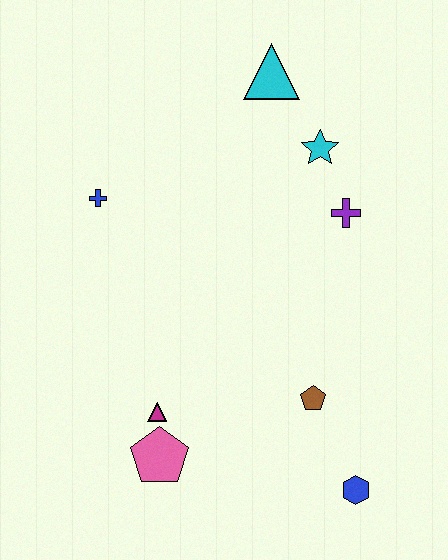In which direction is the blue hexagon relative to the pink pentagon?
The blue hexagon is to the right of the pink pentagon.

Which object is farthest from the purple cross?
The pink pentagon is farthest from the purple cross.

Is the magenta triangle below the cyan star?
Yes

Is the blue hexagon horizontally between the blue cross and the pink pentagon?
No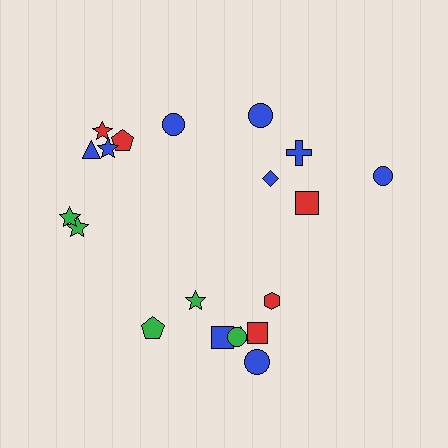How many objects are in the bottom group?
There are 8 objects.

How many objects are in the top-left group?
There are 7 objects.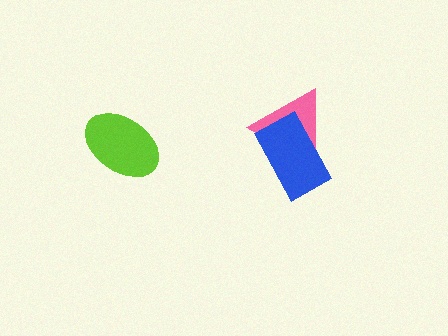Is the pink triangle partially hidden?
Yes, it is partially covered by another shape.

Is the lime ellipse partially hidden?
No, no other shape covers it.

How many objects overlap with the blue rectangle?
1 object overlaps with the blue rectangle.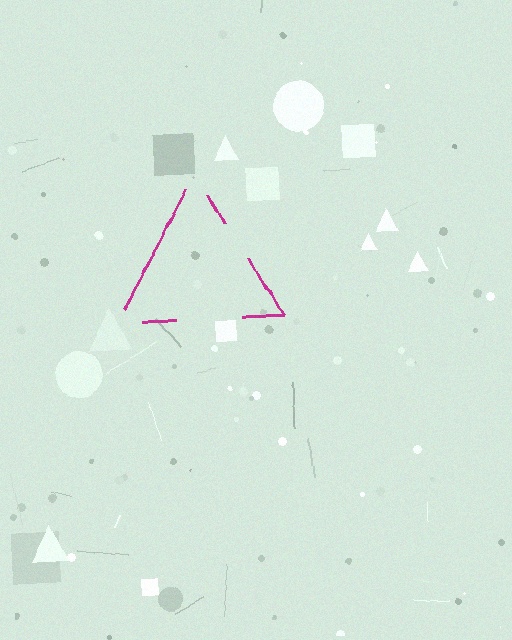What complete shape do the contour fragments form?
The contour fragments form a triangle.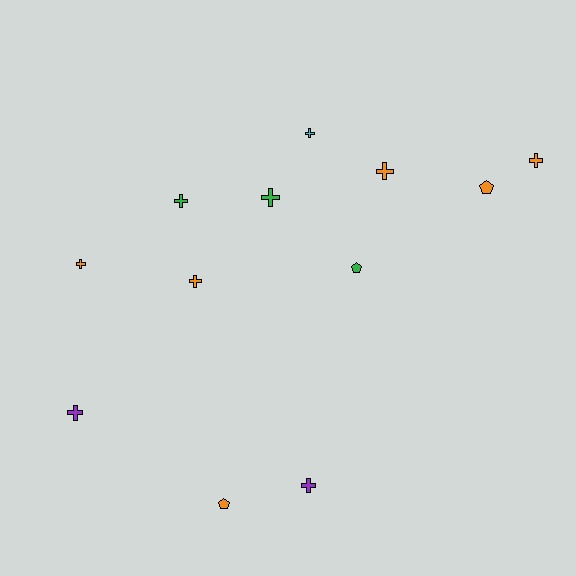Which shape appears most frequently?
Cross, with 9 objects.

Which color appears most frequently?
Orange, with 6 objects.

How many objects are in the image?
There are 12 objects.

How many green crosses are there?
There are 2 green crosses.